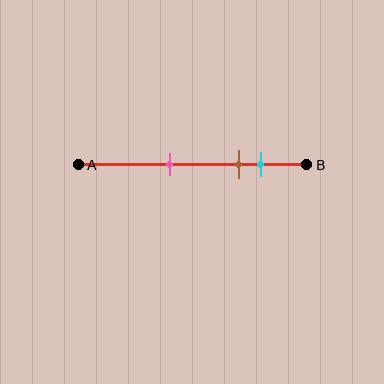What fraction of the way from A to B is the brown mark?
The brown mark is approximately 70% (0.7) of the way from A to B.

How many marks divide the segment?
There are 3 marks dividing the segment.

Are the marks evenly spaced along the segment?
No, the marks are not evenly spaced.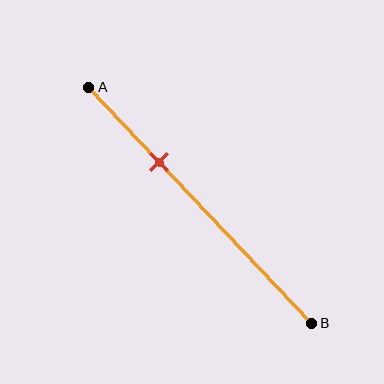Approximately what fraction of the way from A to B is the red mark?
The red mark is approximately 30% of the way from A to B.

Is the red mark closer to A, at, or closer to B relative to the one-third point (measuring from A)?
The red mark is approximately at the one-third point of segment AB.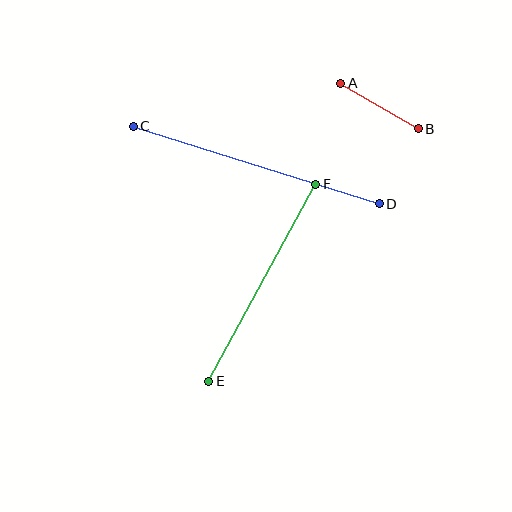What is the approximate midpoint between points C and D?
The midpoint is at approximately (256, 165) pixels.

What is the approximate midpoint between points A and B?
The midpoint is at approximately (379, 106) pixels.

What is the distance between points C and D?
The distance is approximately 258 pixels.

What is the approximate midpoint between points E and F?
The midpoint is at approximately (262, 283) pixels.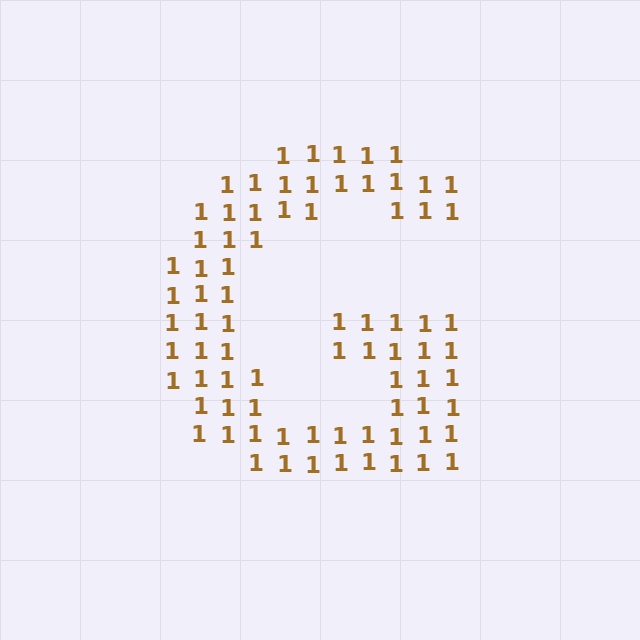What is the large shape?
The large shape is the letter G.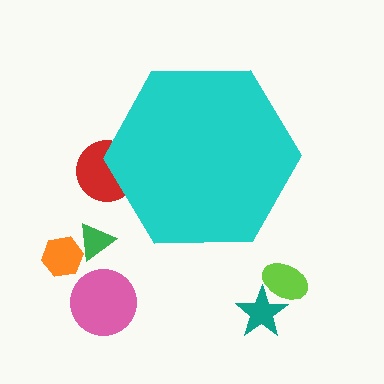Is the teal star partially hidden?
No, the teal star is fully visible.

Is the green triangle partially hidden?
No, the green triangle is fully visible.